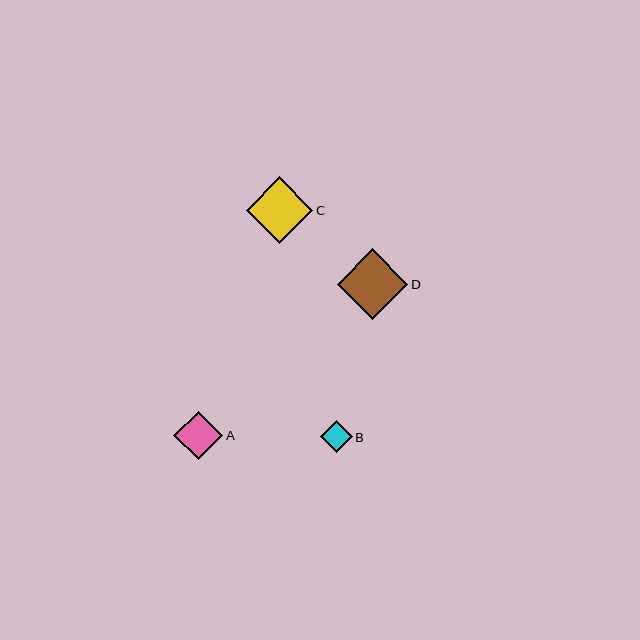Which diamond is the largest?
Diamond D is the largest with a size of approximately 70 pixels.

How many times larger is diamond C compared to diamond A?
Diamond C is approximately 1.4 times the size of diamond A.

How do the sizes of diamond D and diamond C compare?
Diamond D and diamond C are approximately the same size.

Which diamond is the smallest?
Diamond B is the smallest with a size of approximately 32 pixels.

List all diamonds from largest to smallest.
From largest to smallest: D, C, A, B.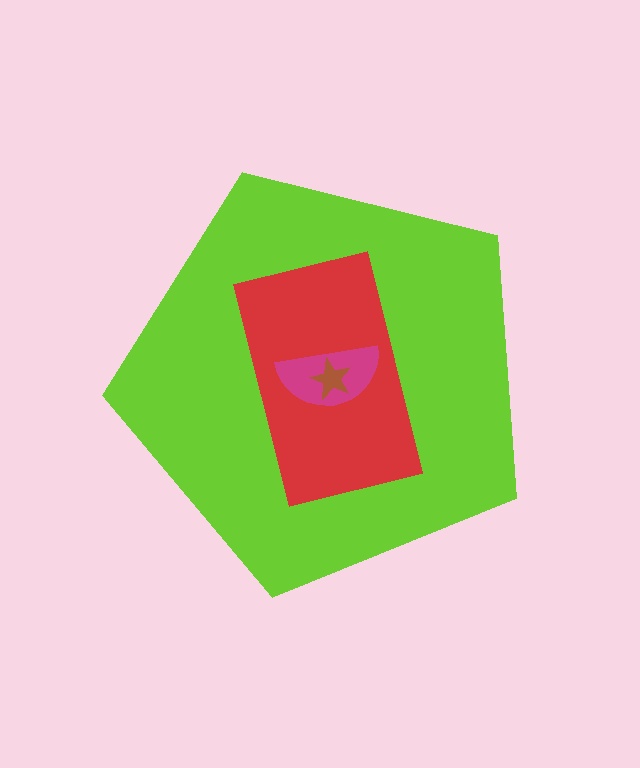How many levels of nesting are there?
4.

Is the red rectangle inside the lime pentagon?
Yes.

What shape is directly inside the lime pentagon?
The red rectangle.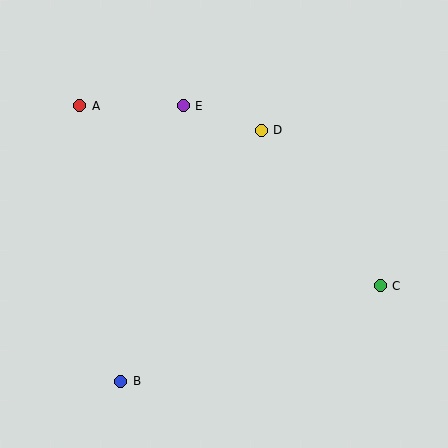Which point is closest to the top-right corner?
Point D is closest to the top-right corner.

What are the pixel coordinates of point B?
Point B is at (121, 381).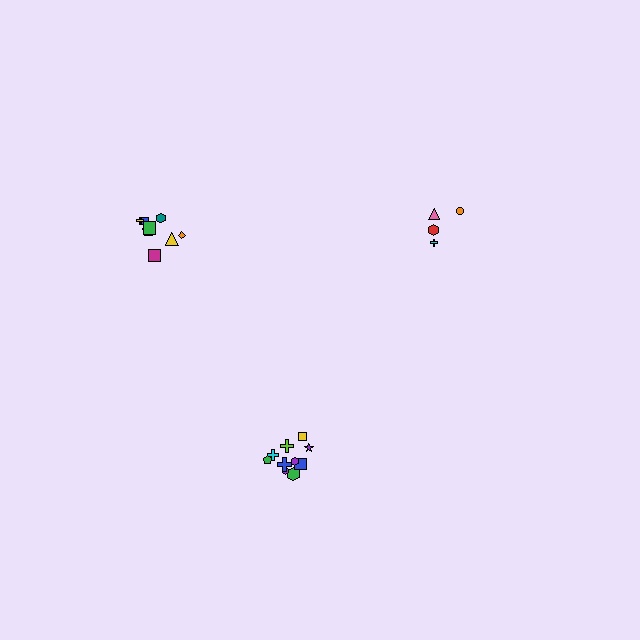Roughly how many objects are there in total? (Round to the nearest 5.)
Roughly 20 objects in total.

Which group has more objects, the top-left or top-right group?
The top-left group.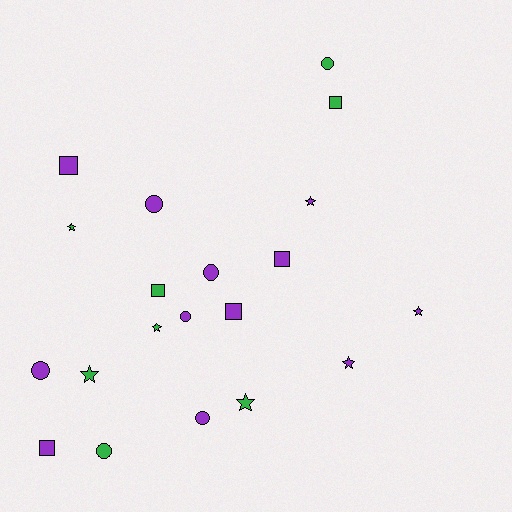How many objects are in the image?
There are 20 objects.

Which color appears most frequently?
Purple, with 12 objects.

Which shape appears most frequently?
Circle, with 7 objects.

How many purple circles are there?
There are 5 purple circles.